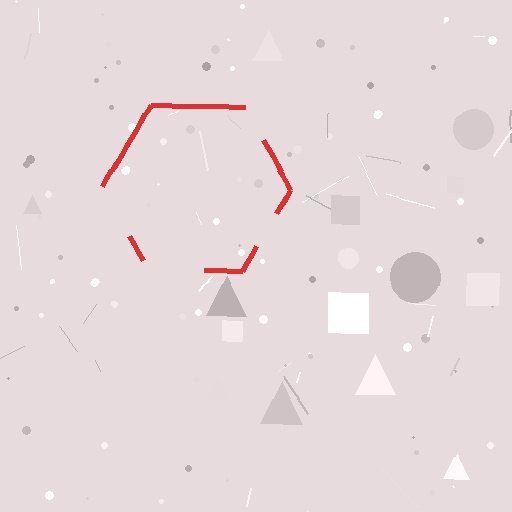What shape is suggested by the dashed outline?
The dashed outline suggests a hexagon.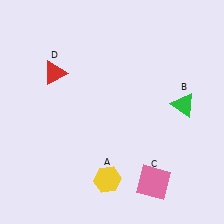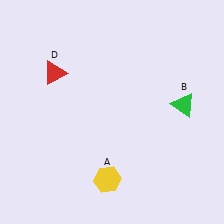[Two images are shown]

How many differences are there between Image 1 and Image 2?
There is 1 difference between the two images.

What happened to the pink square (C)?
The pink square (C) was removed in Image 2. It was in the bottom-right area of Image 1.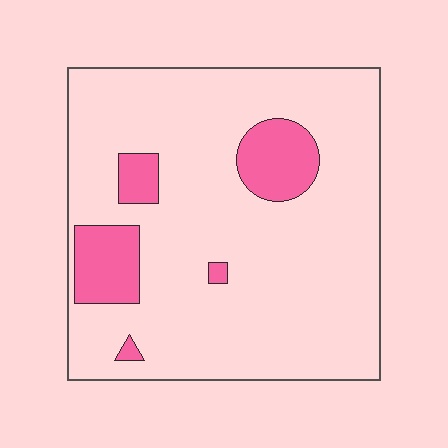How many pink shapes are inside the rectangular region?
5.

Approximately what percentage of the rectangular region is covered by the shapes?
Approximately 15%.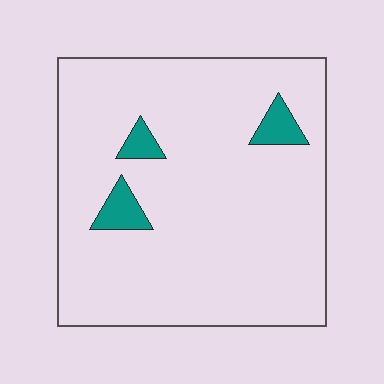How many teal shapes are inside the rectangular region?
3.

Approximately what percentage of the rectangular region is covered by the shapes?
Approximately 5%.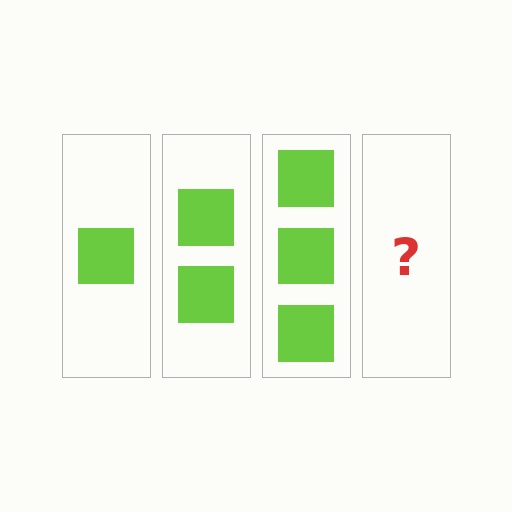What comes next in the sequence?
The next element should be 4 squares.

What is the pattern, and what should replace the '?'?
The pattern is that each step adds one more square. The '?' should be 4 squares.